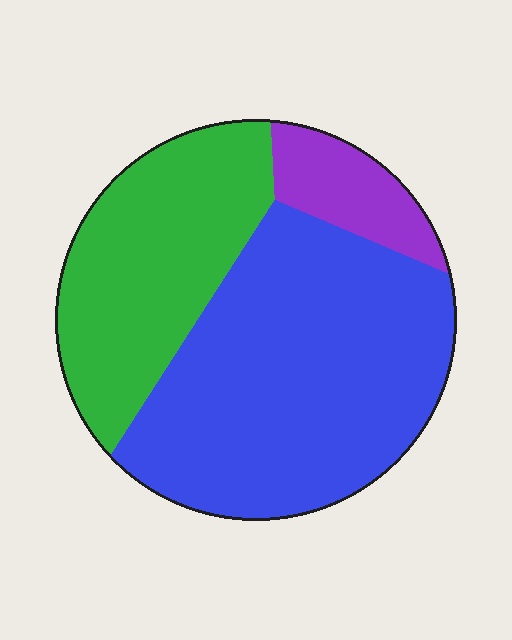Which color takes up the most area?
Blue, at roughly 55%.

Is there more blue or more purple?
Blue.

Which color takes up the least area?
Purple, at roughly 10%.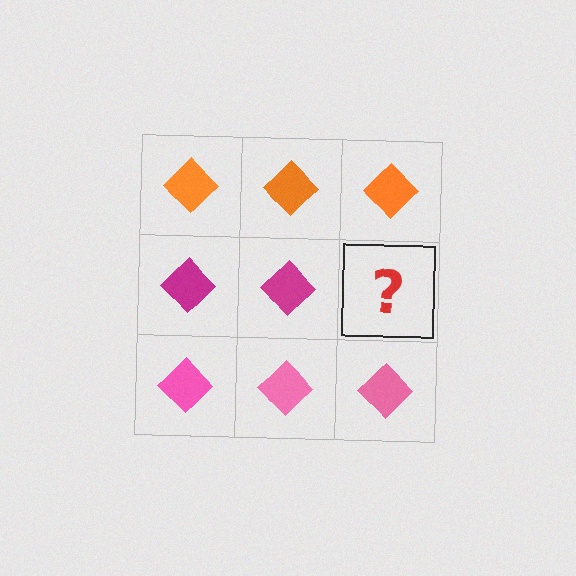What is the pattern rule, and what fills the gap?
The rule is that each row has a consistent color. The gap should be filled with a magenta diamond.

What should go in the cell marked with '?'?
The missing cell should contain a magenta diamond.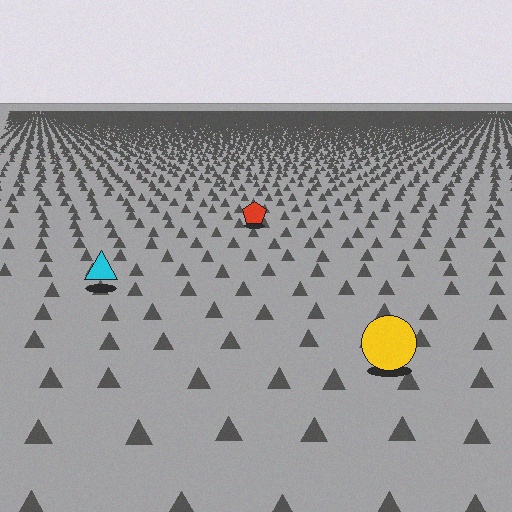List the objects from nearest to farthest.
From nearest to farthest: the yellow circle, the cyan triangle, the red pentagon.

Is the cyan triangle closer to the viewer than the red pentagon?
Yes. The cyan triangle is closer — you can tell from the texture gradient: the ground texture is coarser near it.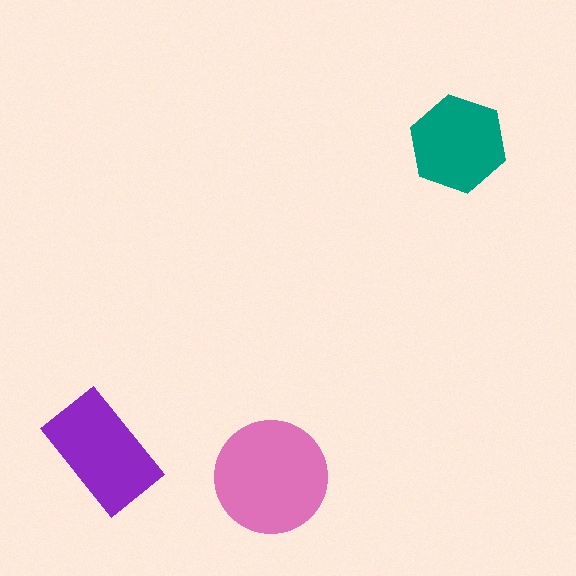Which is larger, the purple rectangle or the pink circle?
The pink circle.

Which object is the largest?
The pink circle.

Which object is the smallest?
The teal hexagon.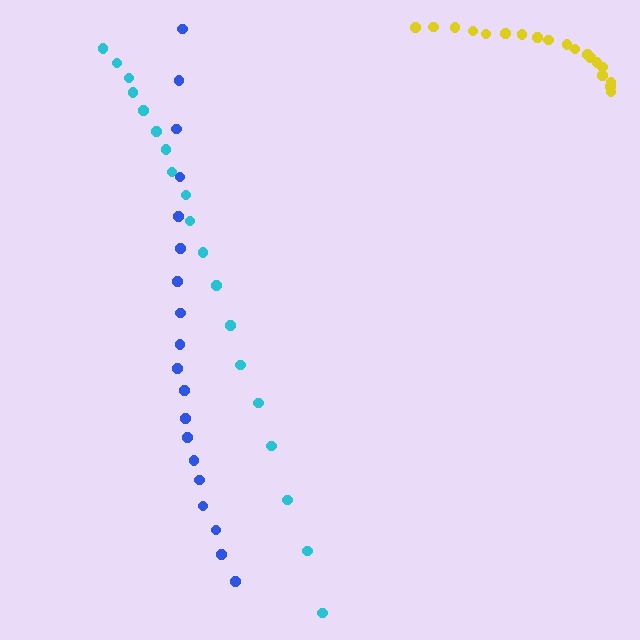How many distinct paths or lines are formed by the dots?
There are 3 distinct paths.